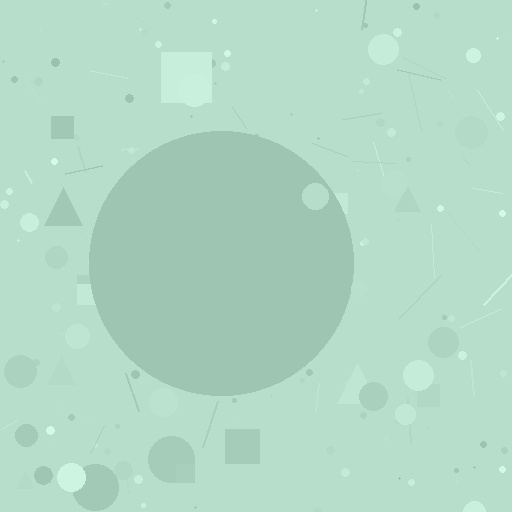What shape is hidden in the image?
A circle is hidden in the image.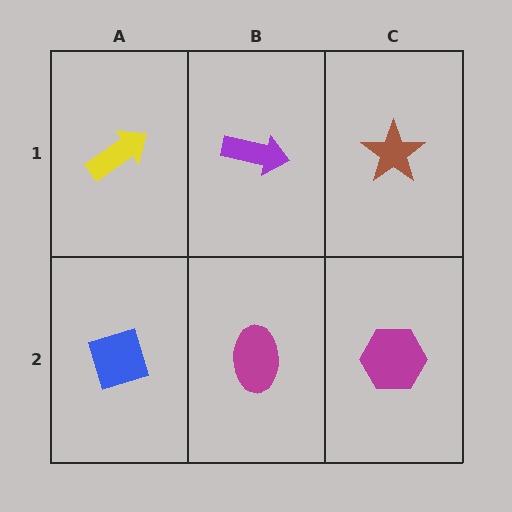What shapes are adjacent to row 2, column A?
A yellow arrow (row 1, column A), a magenta ellipse (row 2, column B).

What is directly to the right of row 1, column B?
A brown star.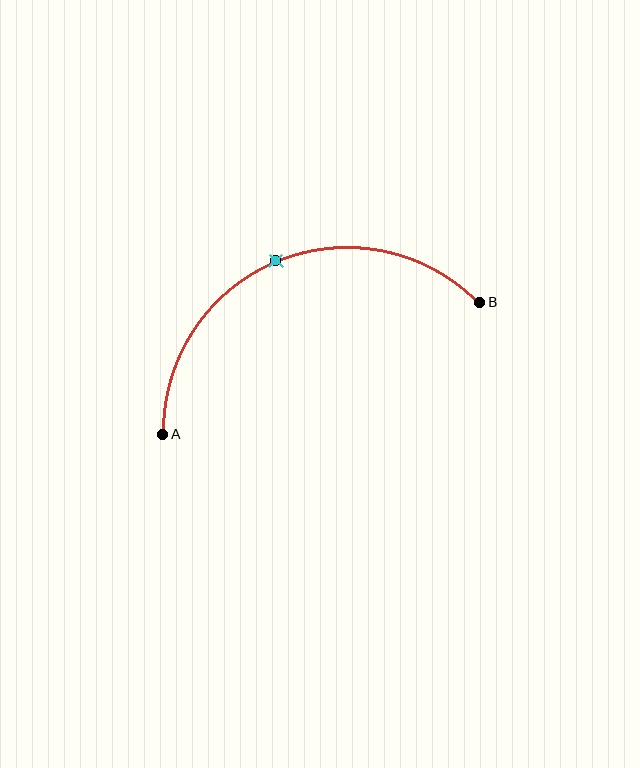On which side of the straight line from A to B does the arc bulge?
The arc bulges above the straight line connecting A and B.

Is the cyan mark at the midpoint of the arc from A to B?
Yes. The cyan mark lies on the arc at equal arc-length from both A and B — it is the arc midpoint.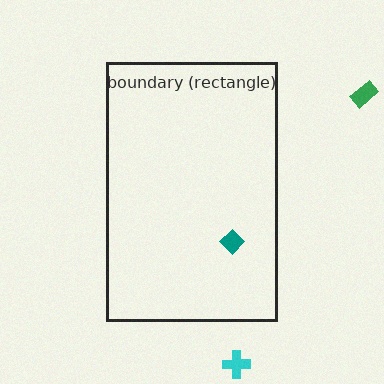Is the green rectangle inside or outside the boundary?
Outside.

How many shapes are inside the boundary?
1 inside, 2 outside.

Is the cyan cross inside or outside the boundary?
Outside.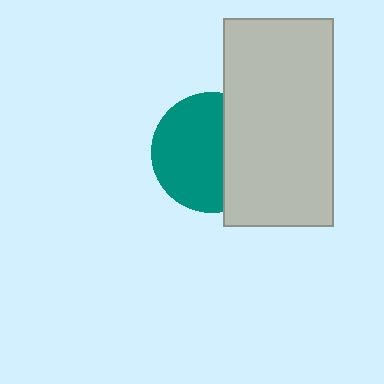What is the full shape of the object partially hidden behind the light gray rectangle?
The partially hidden object is a teal circle.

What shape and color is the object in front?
The object in front is a light gray rectangle.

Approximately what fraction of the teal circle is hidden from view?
Roughly 38% of the teal circle is hidden behind the light gray rectangle.